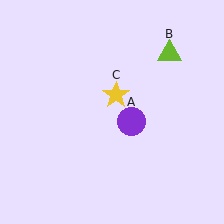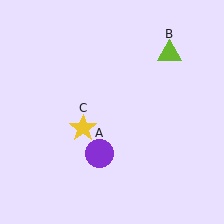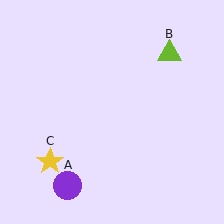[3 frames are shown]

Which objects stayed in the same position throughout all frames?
Lime triangle (object B) remained stationary.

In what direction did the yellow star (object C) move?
The yellow star (object C) moved down and to the left.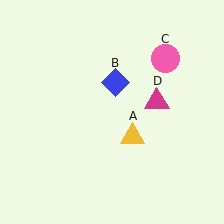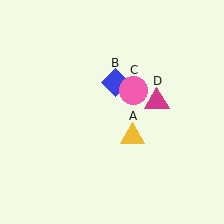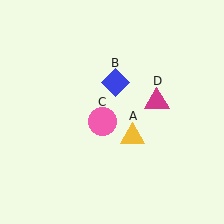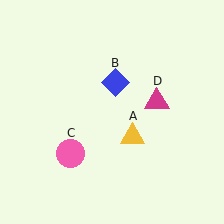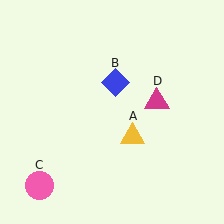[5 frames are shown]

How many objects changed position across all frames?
1 object changed position: pink circle (object C).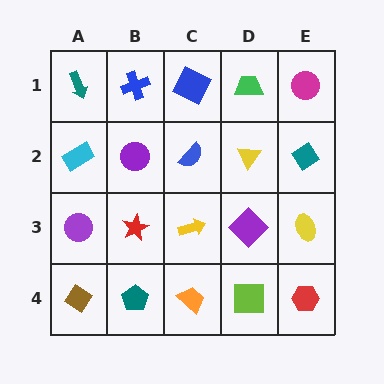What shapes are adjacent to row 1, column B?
A purple circle (row 2, column B), a teal arrow (row 1, column A), a blue square (row 1, column C).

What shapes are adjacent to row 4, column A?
A purple circle (row 3, column A), a teal pentagon (row 4, column B).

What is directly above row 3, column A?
A cyan rectangle.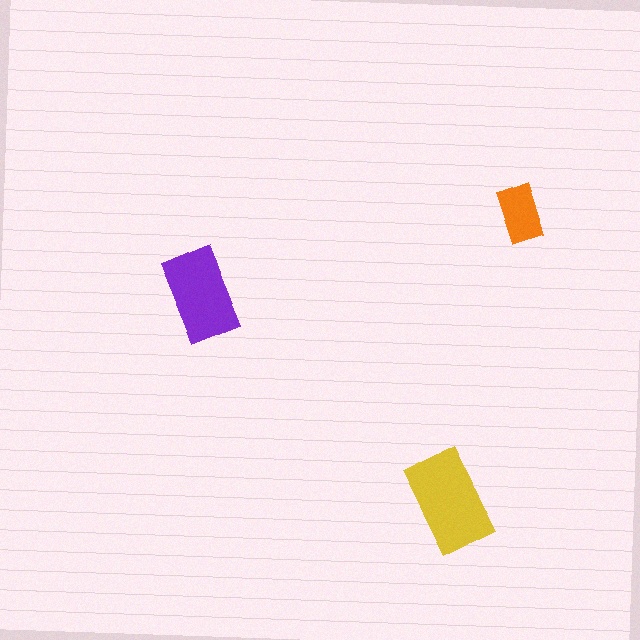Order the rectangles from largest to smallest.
the yellow one, the purple one, the orange one.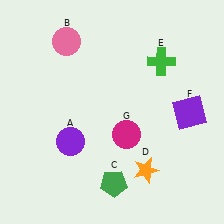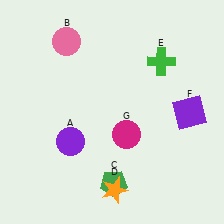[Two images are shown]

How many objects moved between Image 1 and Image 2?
1 object moved between the two images.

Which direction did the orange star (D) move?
The orange star (D) moved left.